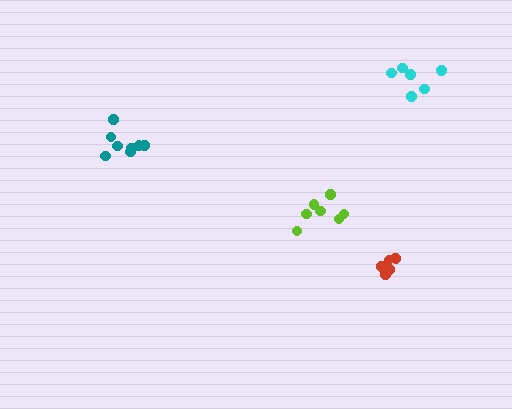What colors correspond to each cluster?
The clusters are colored: teal, lime, cyan, red.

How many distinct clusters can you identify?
There are 4 distinct clusters.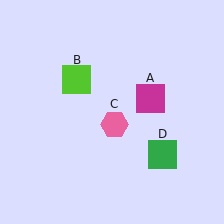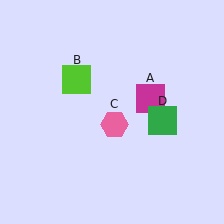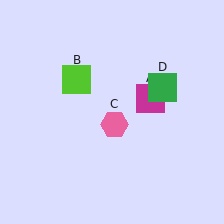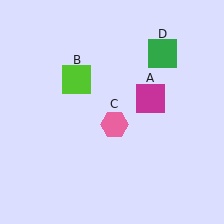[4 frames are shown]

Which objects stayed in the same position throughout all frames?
Magenta square (object A) and lime square (object B) and pink hexagon (object C) remained stationary.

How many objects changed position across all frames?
1 object changed position: green square (object D).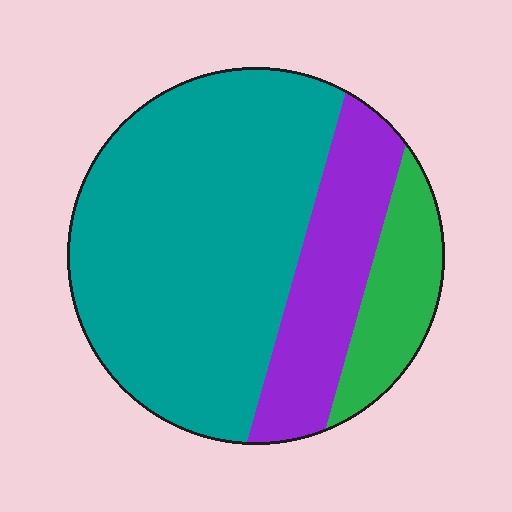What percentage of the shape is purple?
Purple takes up about one fifth (1/5) of the shape.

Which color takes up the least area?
Green, at roughly 15%.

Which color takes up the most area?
Teal, at roughly 65%.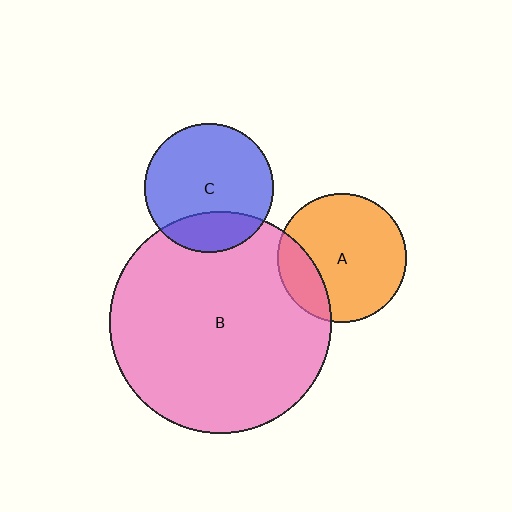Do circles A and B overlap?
Yes.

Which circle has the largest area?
Circle B (pink).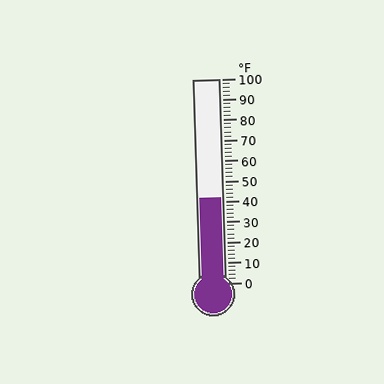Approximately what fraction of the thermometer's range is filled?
The thermometer is filled to approximately 40% of its range.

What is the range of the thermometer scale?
The thermometer scale ranges from 0°F to 100°F.